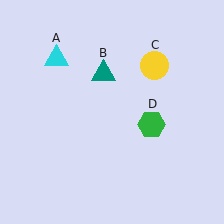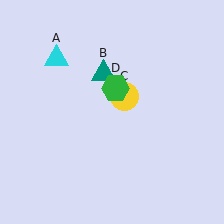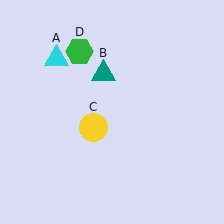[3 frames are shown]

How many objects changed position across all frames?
2 objects changed position: yellow circle (object C), green hexagon (object D).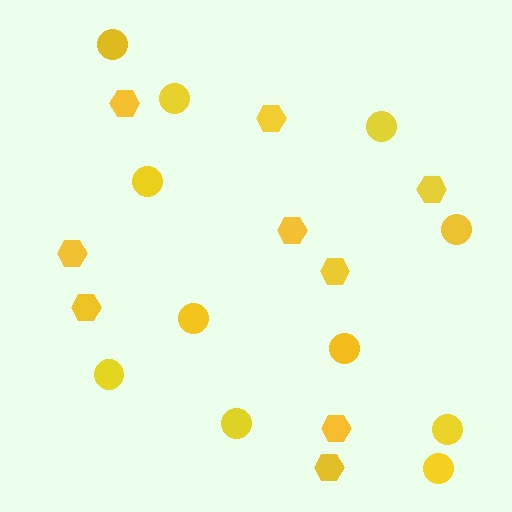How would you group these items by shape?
There are 2 groups: one group of hexagons (9) and one group of circles (11).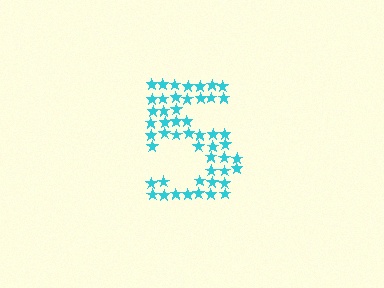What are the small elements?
The small elements are stars.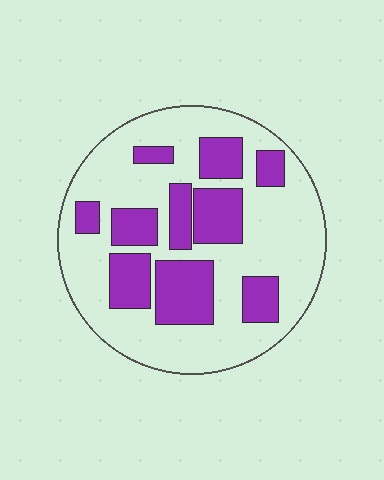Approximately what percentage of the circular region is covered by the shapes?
Approximately 30%.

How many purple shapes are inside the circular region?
10.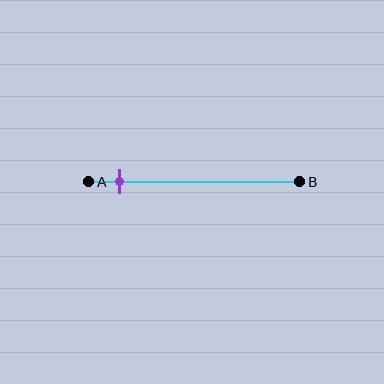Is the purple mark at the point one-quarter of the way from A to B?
No, the mark is at about 15% from A, not at the 25% one-quarter point.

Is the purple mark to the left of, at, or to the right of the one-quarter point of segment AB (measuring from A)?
The purple mark is to the left of the one-quarter point of segment AB.